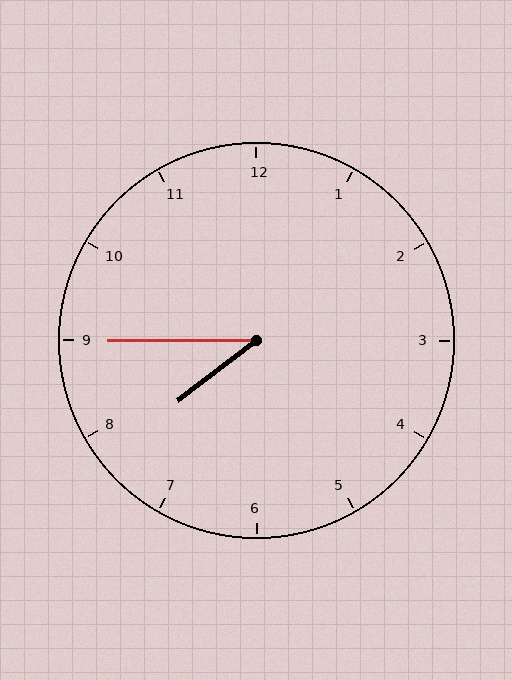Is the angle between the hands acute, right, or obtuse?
It is acute.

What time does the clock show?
7:45.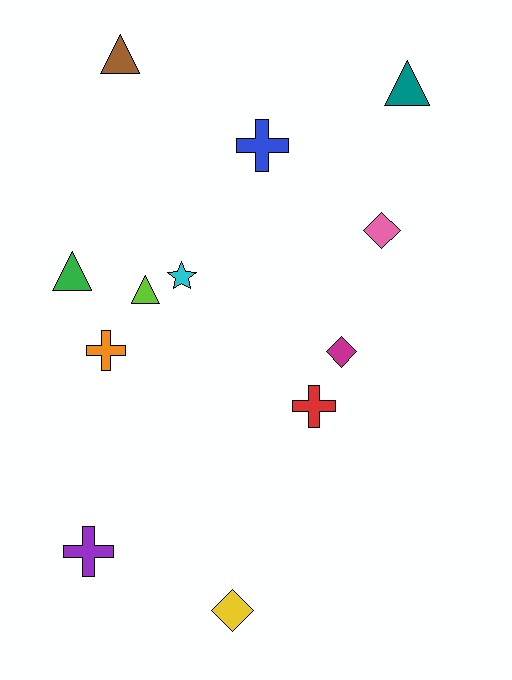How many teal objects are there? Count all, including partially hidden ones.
There is 1 teal object.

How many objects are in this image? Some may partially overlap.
There are 12 objects.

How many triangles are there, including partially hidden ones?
There are 4 triangles.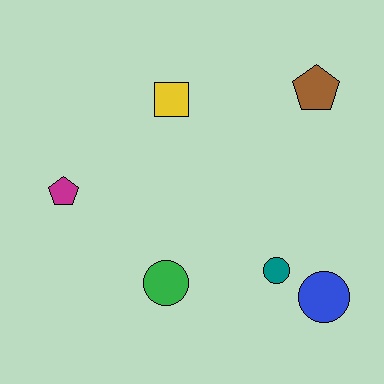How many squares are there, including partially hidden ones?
There is 1 square.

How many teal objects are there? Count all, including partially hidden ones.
There is 1 teal object.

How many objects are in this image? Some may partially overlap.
There are 6 objects.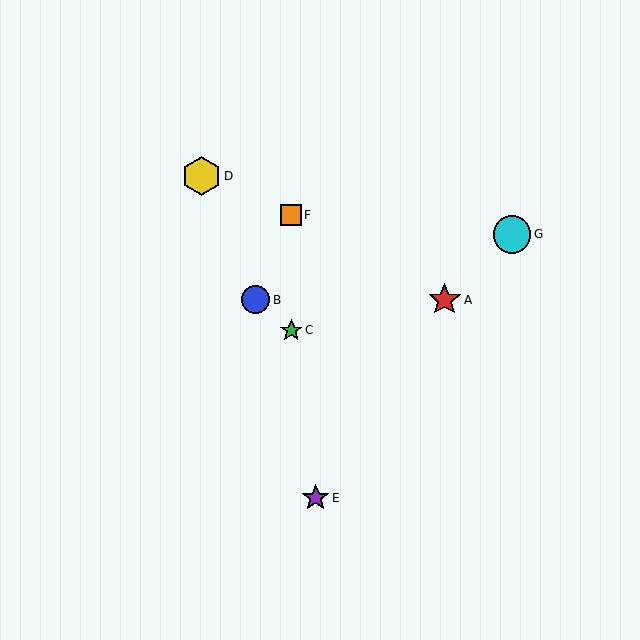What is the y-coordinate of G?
Object G is at y≈234.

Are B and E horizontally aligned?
No, B is at y≈300 and E is at y≈498.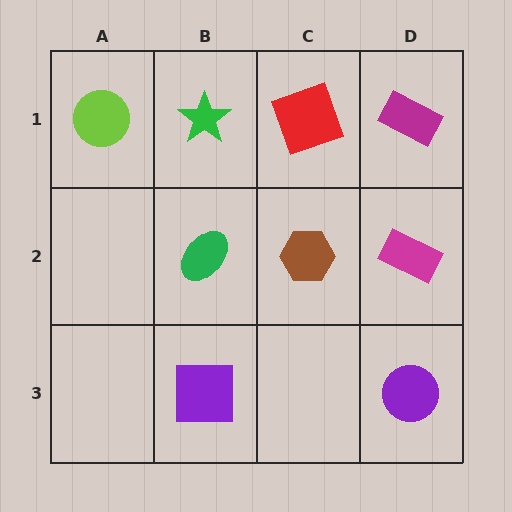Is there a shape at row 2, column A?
No, that cell is empty.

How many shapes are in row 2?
3 shapes.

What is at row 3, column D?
A purple circle.